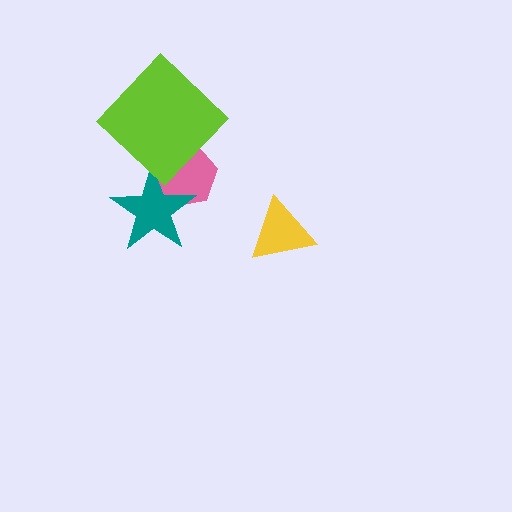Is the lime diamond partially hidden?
No, no other shape covers it.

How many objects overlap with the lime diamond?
1 object overlaps with the lime diamond.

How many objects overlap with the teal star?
1 object overlaps with the teal star.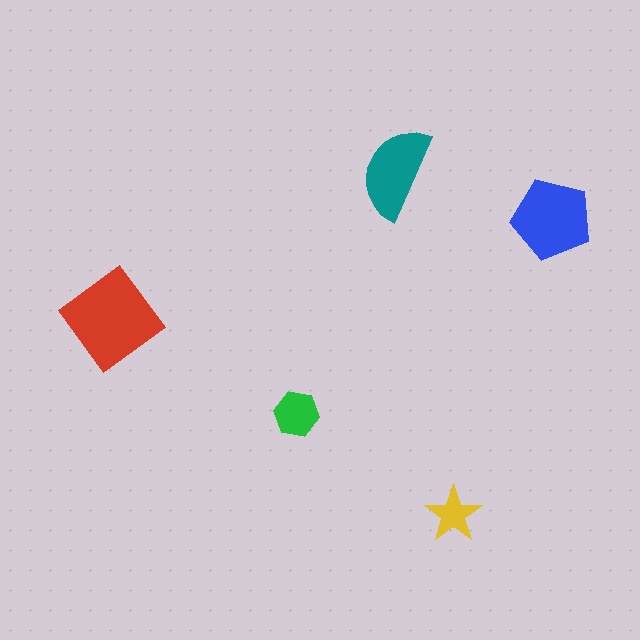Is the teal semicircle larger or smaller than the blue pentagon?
Smaller.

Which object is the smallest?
The yellow star.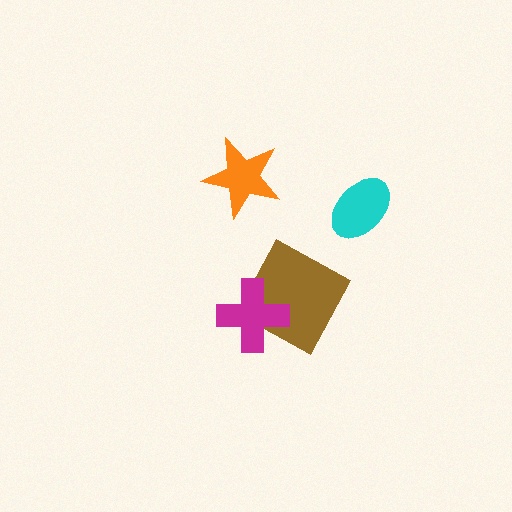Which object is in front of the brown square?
The magenta cross is in front of the brown square.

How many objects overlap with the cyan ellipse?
0 objects overlap with the cyan ellipse.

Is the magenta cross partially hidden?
No, no other shape covers it.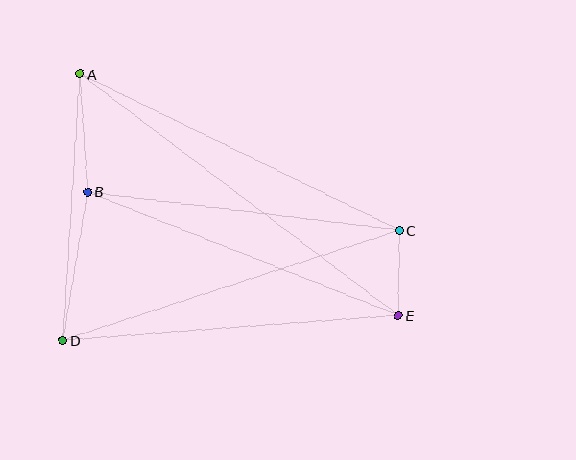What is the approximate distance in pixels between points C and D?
The distance between C and D is approximately 354 pixels.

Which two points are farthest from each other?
Points A and E are farthest from each other.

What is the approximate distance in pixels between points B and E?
The distance between B and E is approximately 334 pixels.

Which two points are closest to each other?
Points C and E are closest to each other.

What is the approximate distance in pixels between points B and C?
The distance between B and C is approximately 314 pixels.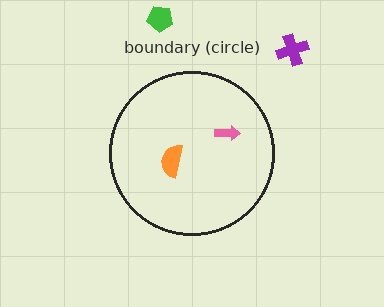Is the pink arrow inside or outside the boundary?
Inside.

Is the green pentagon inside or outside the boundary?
Outside.